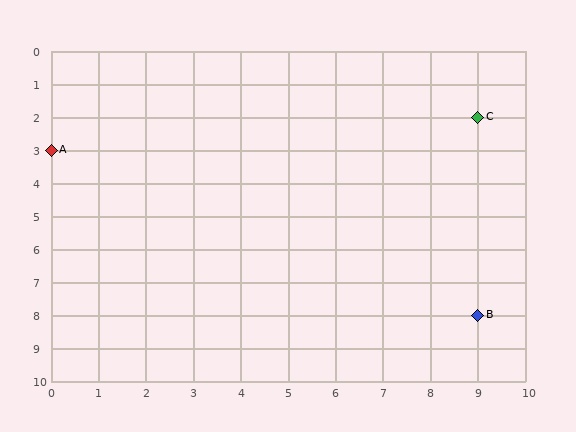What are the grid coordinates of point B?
Point B is at grid coordinates (9, 8).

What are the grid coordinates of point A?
Point A is at grid coordinates (0, 3).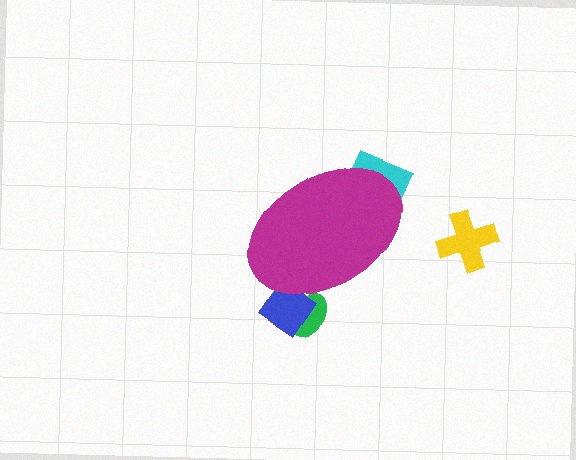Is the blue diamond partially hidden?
Yes, the blue diamond is partially hidden behind the magenta ellipse.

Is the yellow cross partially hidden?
No, the yellow cross is fully visible.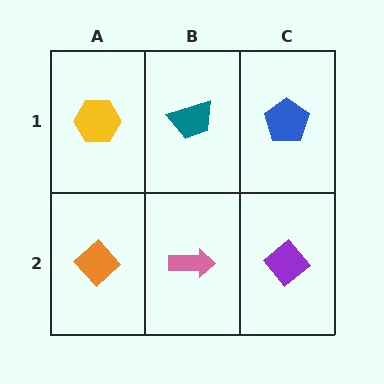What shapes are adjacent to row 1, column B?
A pink arrow (row 2, column B), a yellow hexagon (row 1, column A), a blue pentagon (row 1, column C).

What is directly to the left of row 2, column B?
An orange diamond.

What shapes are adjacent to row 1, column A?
An orange diamond (row 2, column A), a teal trapezoid (row 1, column B).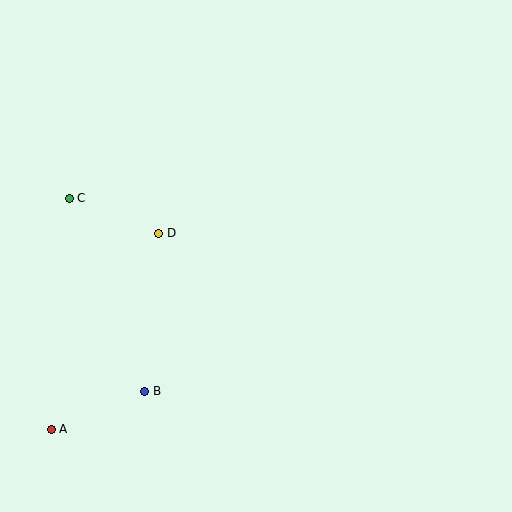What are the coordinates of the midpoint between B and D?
The midpoint between B and D is at (152, 312).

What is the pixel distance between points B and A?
The distance between B and A is 101 pixels.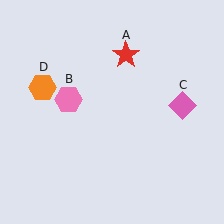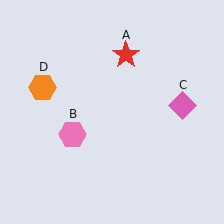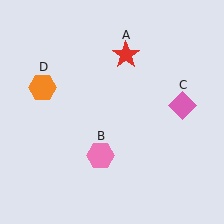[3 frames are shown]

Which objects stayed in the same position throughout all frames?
Red star (object A) and pink diamond (object C) and orange hexagon (object D) remained stationary.